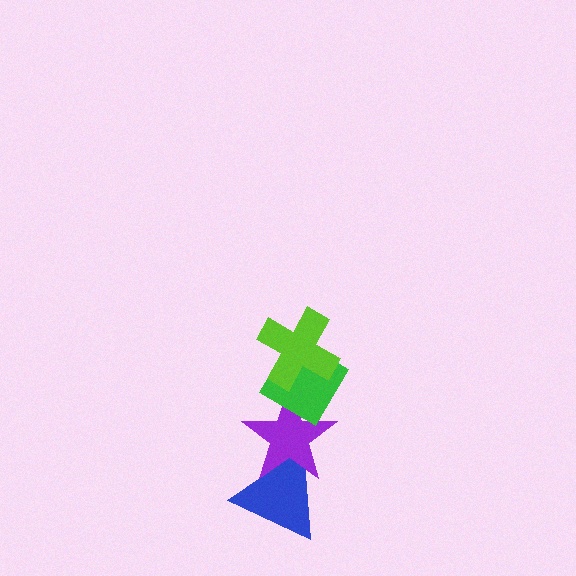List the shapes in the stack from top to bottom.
From top to bottom: the lime cross, the green diamond, the purple star, the blue triangle.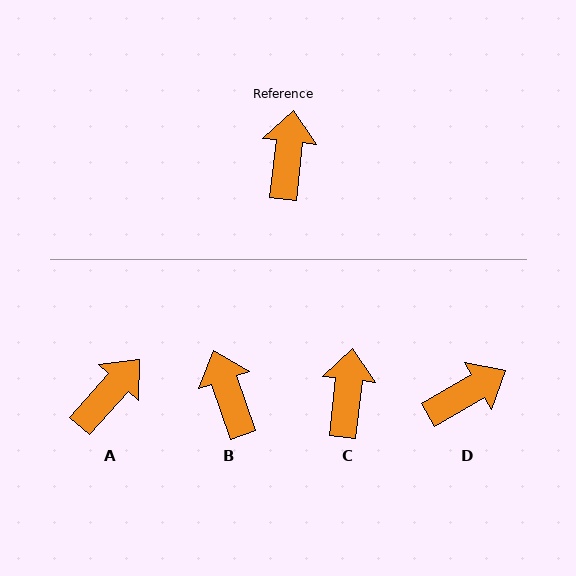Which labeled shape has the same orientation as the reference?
C.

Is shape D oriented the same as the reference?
No, it is off by about 54 degrees.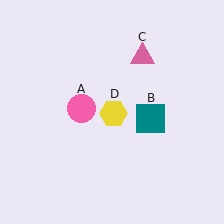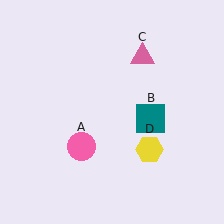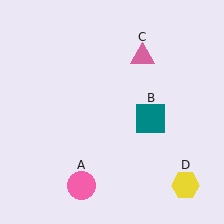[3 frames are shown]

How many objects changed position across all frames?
2 objects changed position: pink circle (object A), yellow hexagon (object D).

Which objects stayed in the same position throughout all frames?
Teal square (object B) and pink triangle (object C) remained stationary.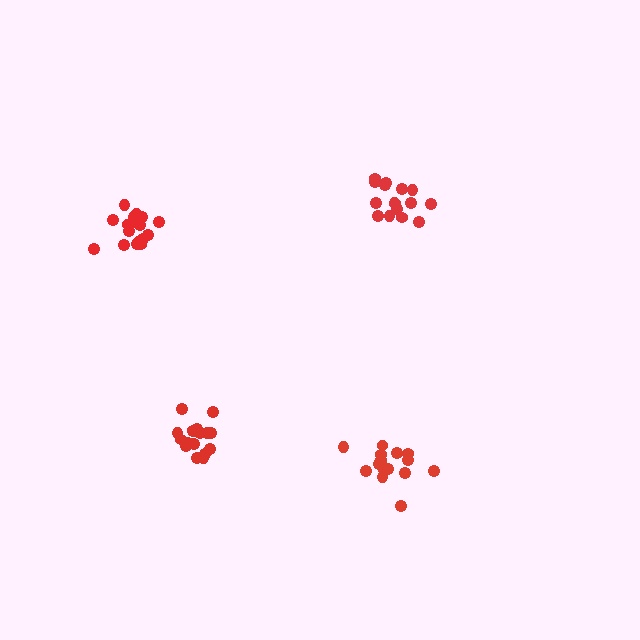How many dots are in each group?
Group 1: 17 dots, Group 2: 17 dots, Group 3: 16 dots, Group 4: 16 dots (66 total).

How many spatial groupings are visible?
There are 4 spatial groupings.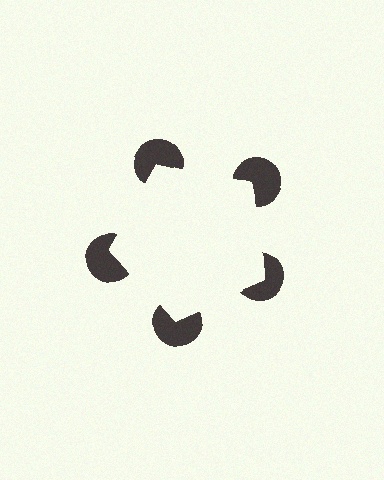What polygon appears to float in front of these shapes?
An illusory pentagon — its edges are inferred from the aligned wedge cuts in the pac-man discs, not physically drawn.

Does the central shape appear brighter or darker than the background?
It typically appears slightly brighter than the background, even though no actual brightness change is drawn.